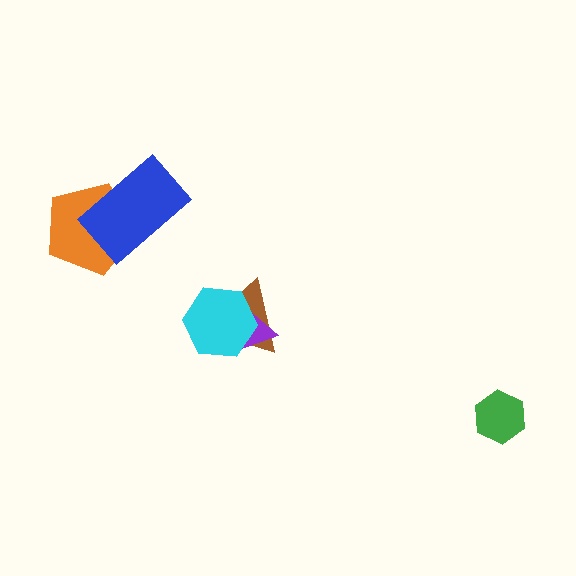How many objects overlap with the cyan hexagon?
2 objects overlap with the cyan hexagon.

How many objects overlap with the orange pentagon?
1 object overlaps with the orange pentagon.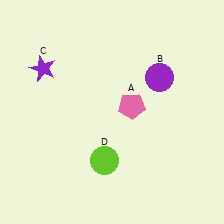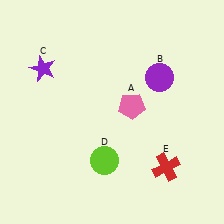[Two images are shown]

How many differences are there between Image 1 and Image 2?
There is 1 difference between the two images.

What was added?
A red cross (E) was added in Image 2.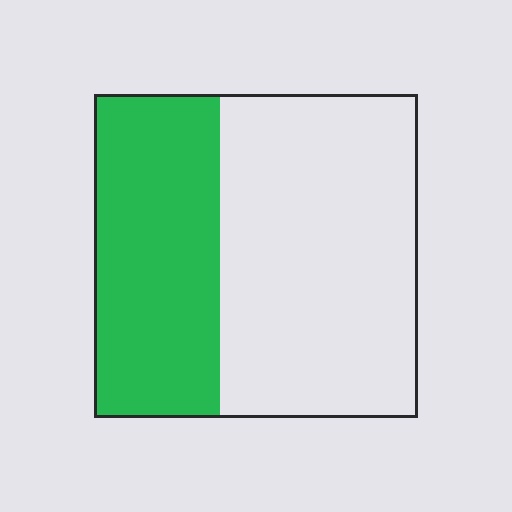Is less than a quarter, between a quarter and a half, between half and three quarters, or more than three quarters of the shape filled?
Between a quarter and a half.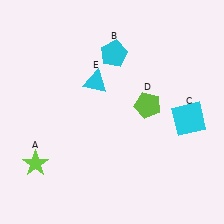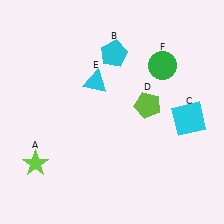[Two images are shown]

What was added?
A green circle (F) was added in Image 2.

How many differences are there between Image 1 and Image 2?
There is 1 difference between the two images.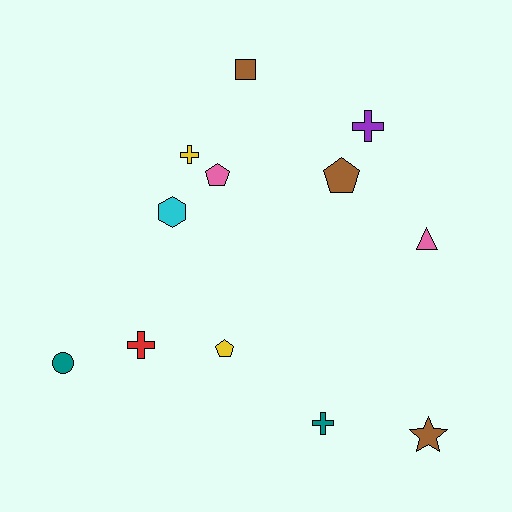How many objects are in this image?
There are 12 objects.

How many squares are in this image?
There is 1 square.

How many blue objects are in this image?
There are no blue objects.